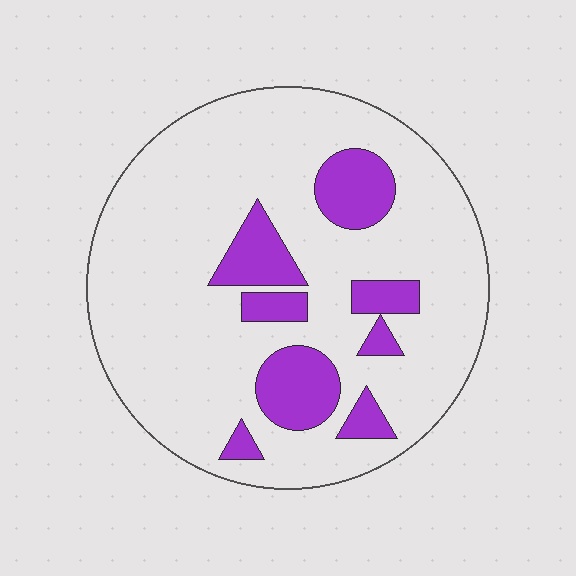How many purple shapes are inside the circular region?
8.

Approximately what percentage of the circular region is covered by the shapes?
Approximately 20%.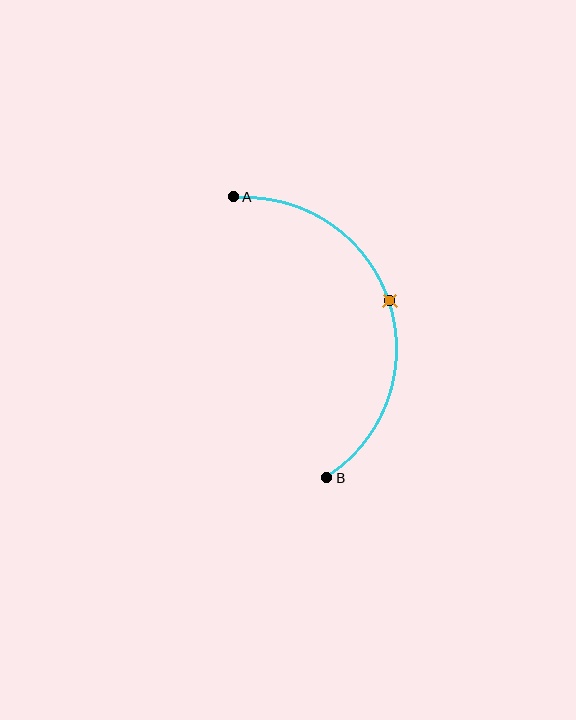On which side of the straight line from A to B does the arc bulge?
The arc bulges to the right of the straight line connecting A and B.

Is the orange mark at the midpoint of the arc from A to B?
Yes. The orange mark lies on the arc at equal arc-length from both A and B — it is the arc midpoint.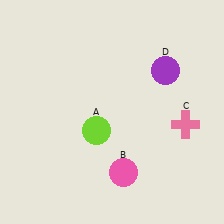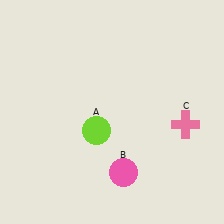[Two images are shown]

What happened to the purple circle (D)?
The purple circle (D) was removed in Image 2. It was in the top-right area of Image 1.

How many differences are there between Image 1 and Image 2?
There is 1 difference between the two images.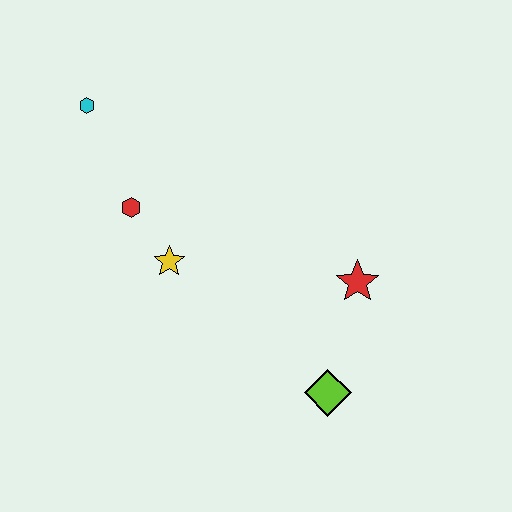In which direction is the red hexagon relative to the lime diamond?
The red hexagon is to the left of the lime diamond.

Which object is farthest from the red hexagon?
The lime diamond is farthest from the red hexagon.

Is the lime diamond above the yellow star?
No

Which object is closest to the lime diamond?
The red star is closest to the lime diamond.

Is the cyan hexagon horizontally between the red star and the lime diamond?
No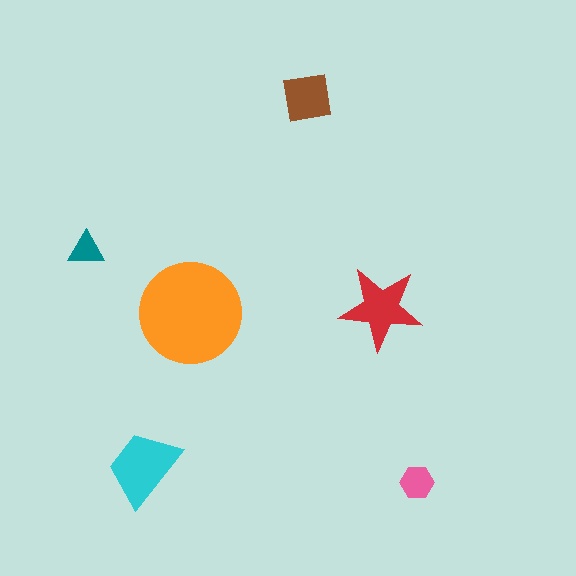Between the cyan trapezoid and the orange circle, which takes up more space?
The orange circle.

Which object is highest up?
The brown square is topmost.